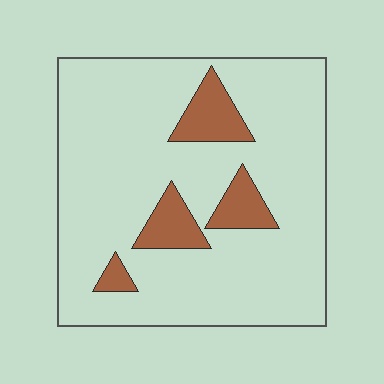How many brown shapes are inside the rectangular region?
4.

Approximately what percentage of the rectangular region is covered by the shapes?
Approximately 15%.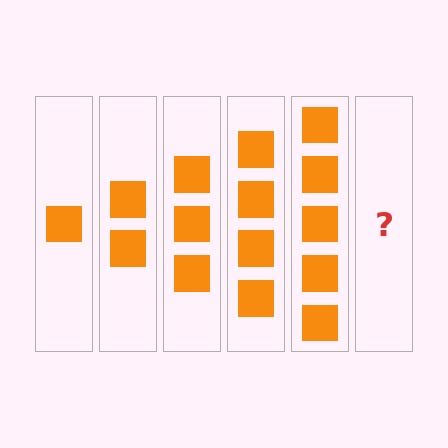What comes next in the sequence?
The next element should be 6 squares.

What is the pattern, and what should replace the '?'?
The pattern is that each step adds one more square. The '?' should be 6 squares.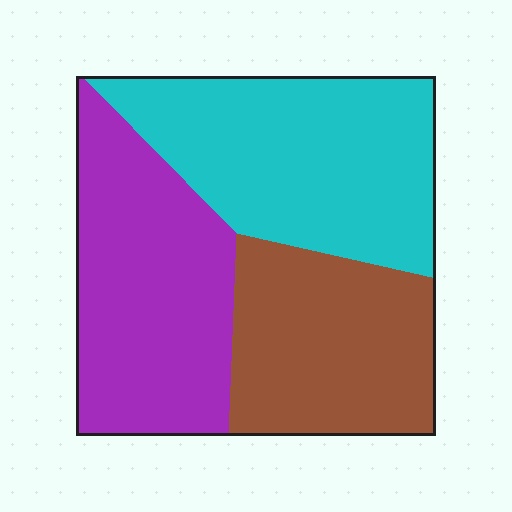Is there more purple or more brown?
Purple.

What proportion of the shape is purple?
Purple takes up about one third (1/3) of the shape.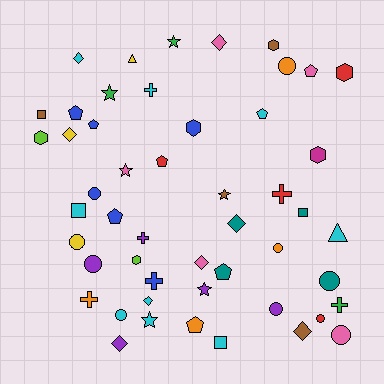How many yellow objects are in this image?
There are 3 yellow objects.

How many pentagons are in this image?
There are 8 pentagons.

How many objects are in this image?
There are 50 objects.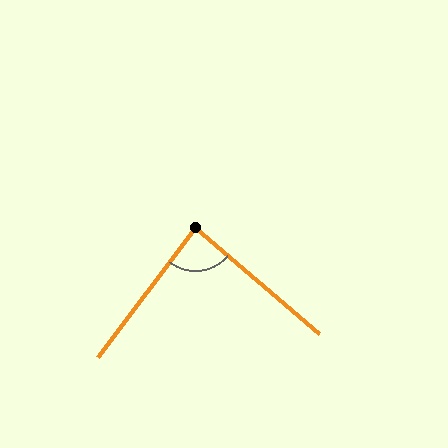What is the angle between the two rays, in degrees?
Approximately 87 degrees.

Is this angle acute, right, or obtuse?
It is approximately a right angle.